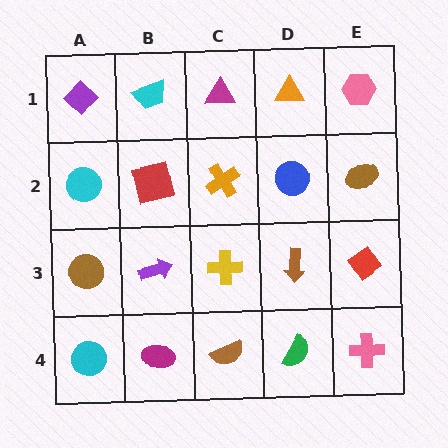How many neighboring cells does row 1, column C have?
3.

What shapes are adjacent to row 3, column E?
A brown ellipse (row 2, column E), a pink cross (row 4, column E), a brown arrow (row 3, column D).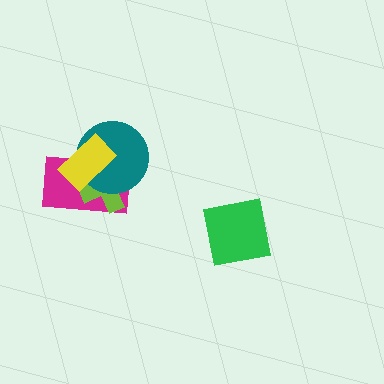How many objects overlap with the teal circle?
3 objects overlap with the teal circle.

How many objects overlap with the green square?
0 objects overlap with the green square.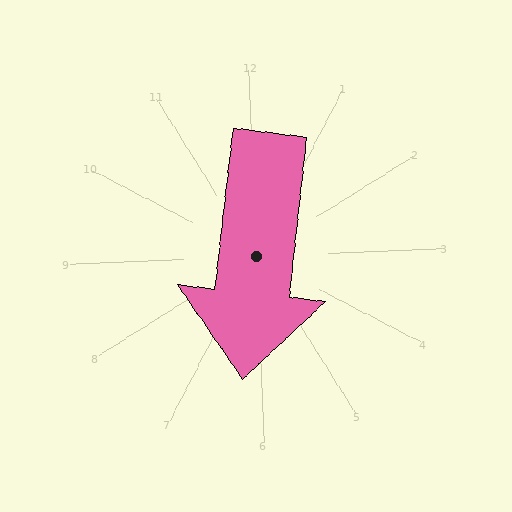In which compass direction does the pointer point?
South.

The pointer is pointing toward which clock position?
Roughly 6 o'clock.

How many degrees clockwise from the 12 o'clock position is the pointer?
Approximately 189 degrees.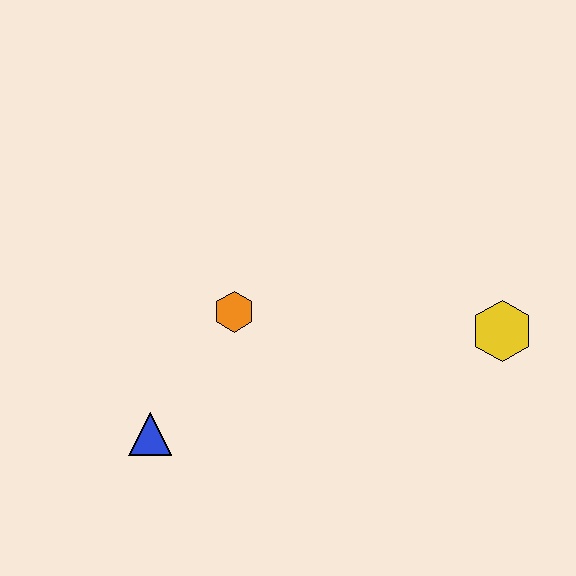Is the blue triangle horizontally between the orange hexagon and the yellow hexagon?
No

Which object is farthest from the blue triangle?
The yellow hexagon is farthest from the blue triangle.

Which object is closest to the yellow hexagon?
The orange hexagon is closest to the yellow hexagon.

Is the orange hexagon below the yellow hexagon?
No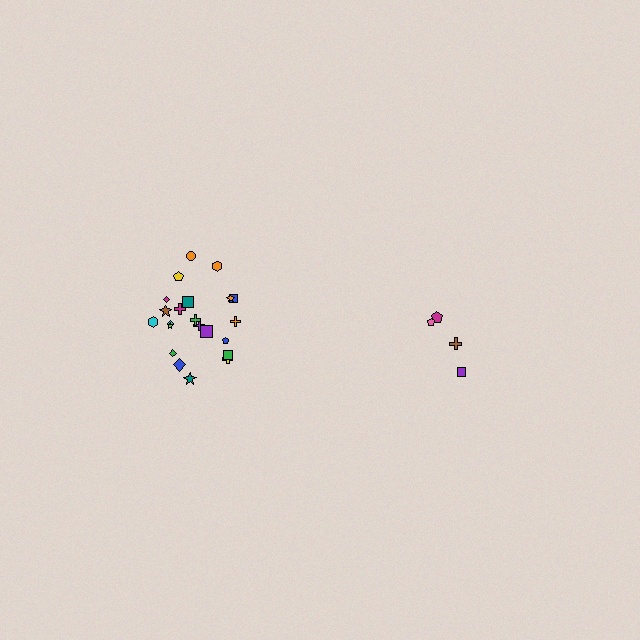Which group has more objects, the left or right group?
The left group.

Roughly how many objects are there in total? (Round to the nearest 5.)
Roughly 25 objects in total.